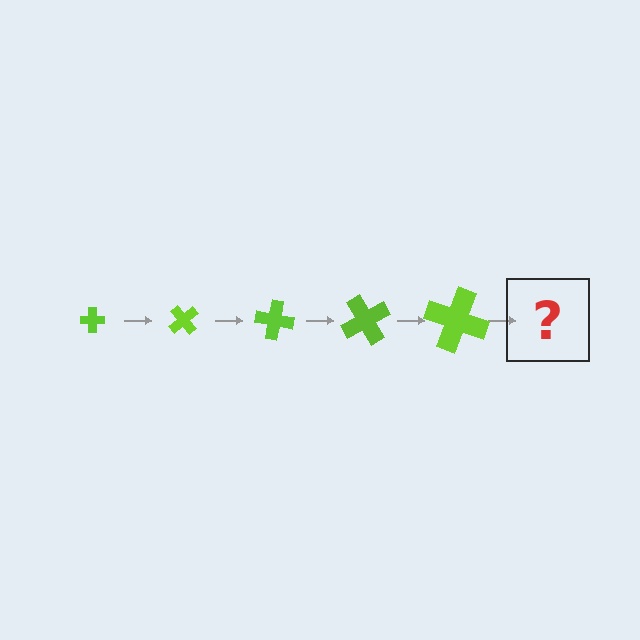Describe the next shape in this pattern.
It should be a cross, larger than the previous one and rotated 250 degrees from the start.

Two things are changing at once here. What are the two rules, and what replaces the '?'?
The two rules are that the cross grows larger each step and it rotates 50 degrees each step. The '?' should be a cross, larger than the previous one and rotated 250 degrees from the start.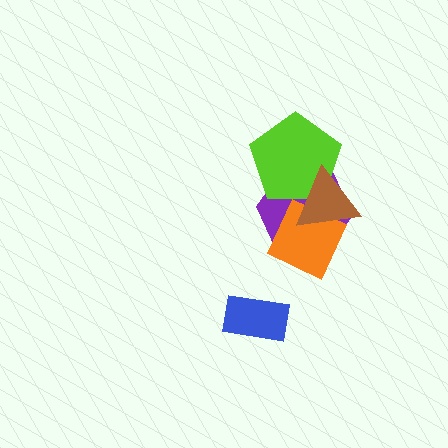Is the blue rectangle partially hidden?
No, no other shape covers it.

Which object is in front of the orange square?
The brown triangle is in front of the orange square.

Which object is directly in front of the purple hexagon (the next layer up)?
The lime pentagon is directly in front of the purple hexagon.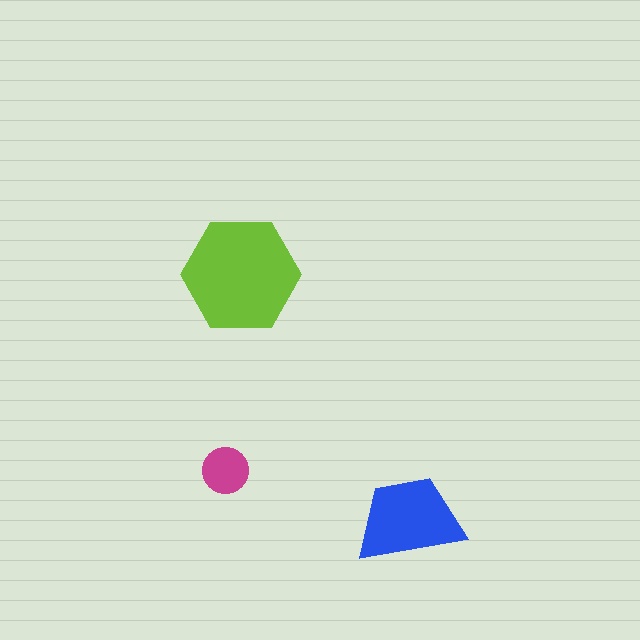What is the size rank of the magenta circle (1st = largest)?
3rd.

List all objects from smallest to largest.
The magenta circle, the blue trapezoid, the lime hexagon.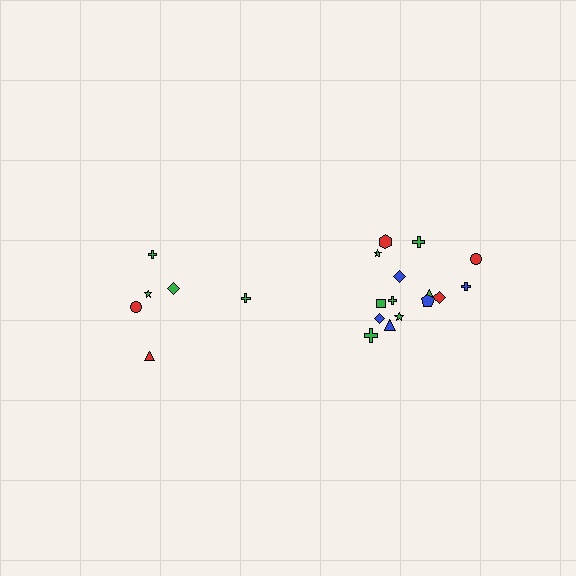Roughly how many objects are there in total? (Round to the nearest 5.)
Roughly 20 objects in total.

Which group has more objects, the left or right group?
The right group.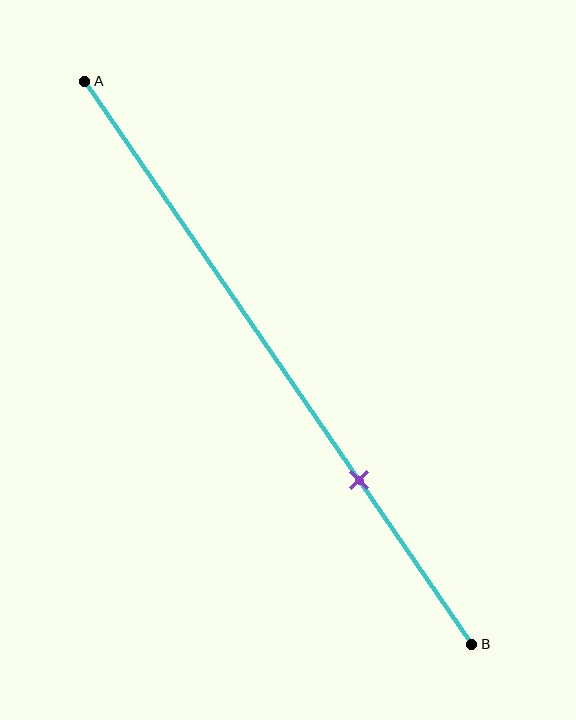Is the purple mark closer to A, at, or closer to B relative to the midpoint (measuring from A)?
The purple mark is closer to point B than the midpoint of segment AB.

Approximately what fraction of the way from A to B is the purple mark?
The purple mark is approximately 70% of the way from A to B.